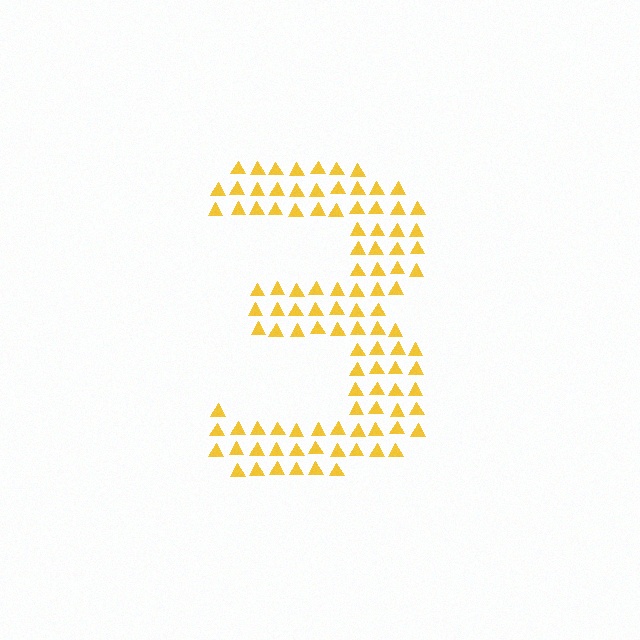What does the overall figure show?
The overall figure shows the digit 3.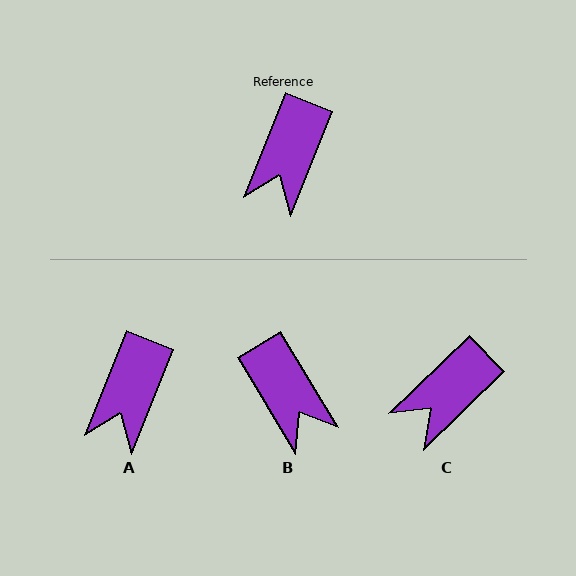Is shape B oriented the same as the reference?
No, it is off by about 53 degrees.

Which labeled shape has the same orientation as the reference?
A.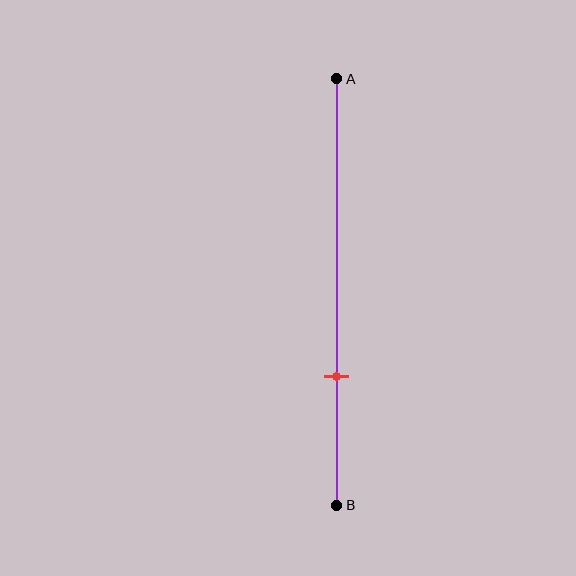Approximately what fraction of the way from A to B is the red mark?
The red mark is approximately 70% of the way from A to B.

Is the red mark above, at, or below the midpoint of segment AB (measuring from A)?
The red mark is below the midpoint of segment AB.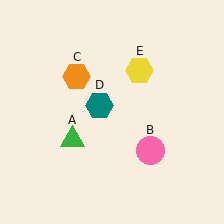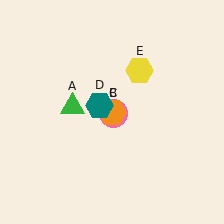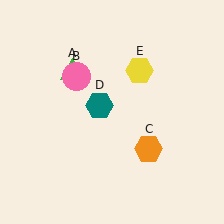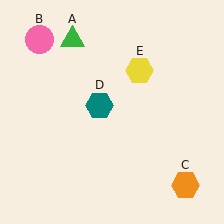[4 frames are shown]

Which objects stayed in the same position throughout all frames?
Teal hexagon (object D) and yellow hexagon (object E) remained stationary.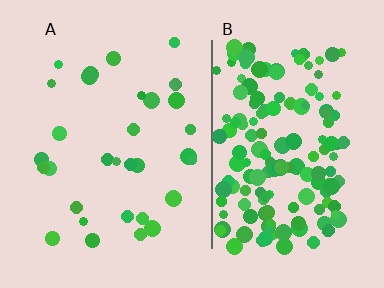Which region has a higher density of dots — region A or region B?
B (the right).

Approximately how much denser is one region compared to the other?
Approximately 4.9× — region B over region A.